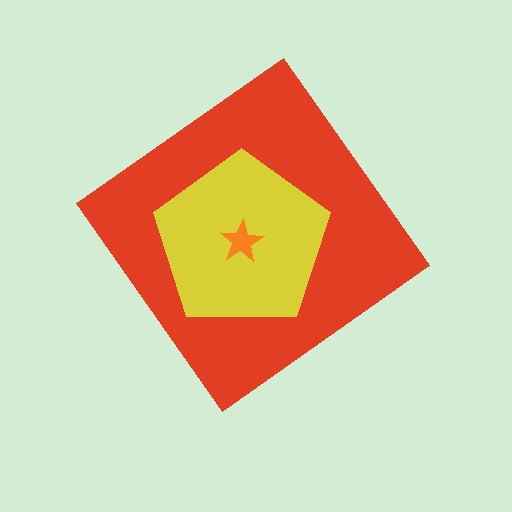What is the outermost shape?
The red diamond.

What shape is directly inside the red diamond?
The yellow pentagon.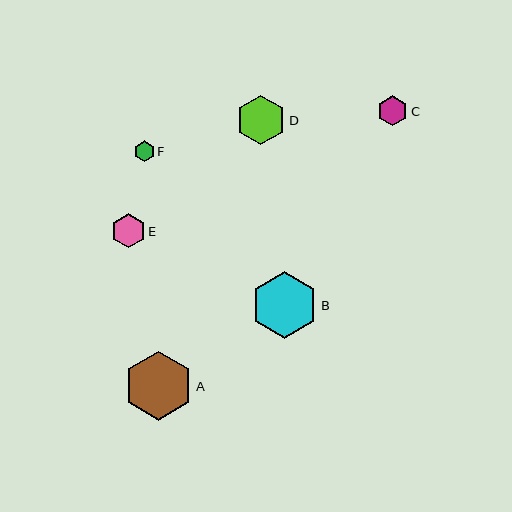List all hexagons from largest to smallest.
From largest to smallest: A, B, D, E, C, F.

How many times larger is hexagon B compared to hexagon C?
Hexagon B is approximately 2.2 times the size of hexagon C.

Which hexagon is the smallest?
Hexagon F is the smallest with a size of approximately 20 pixels.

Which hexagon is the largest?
Hexagon A is the largest with a size of approximately 69 pixels.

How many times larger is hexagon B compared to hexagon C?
Hexagon B is approximately 2.2 times the size of hexagon C.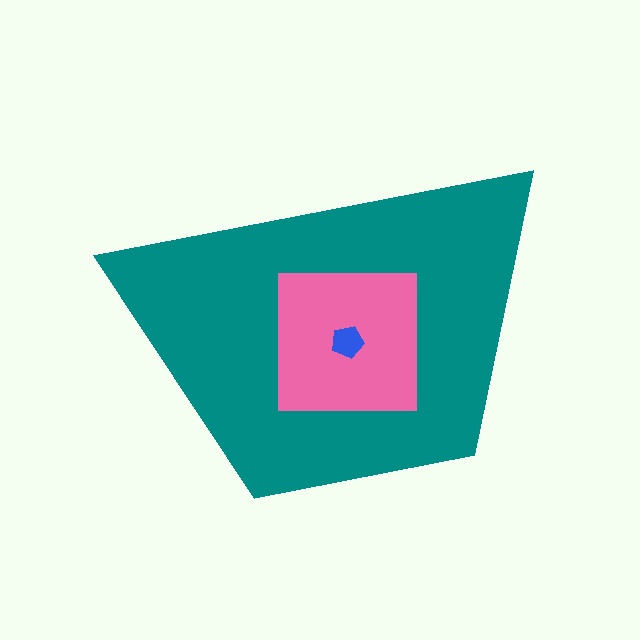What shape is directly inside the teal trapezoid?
The pink square.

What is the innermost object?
The blue pentagon.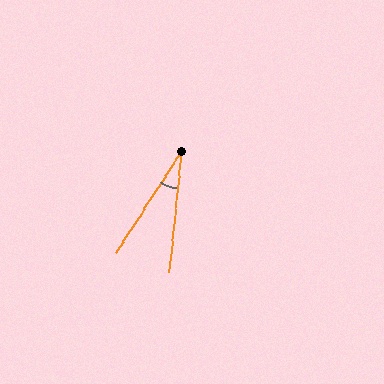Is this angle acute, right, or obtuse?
It is acute.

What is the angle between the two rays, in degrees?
Approximately 27 degrees.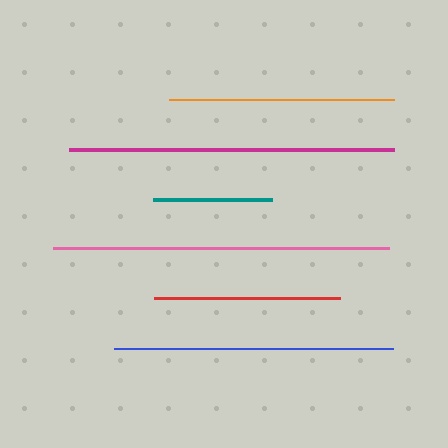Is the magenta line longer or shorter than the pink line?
The pink line is longer than the magenta line.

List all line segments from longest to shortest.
From longest to shortest: pink, magenta, blue, orange, red, teal.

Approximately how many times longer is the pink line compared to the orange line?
The pink line is approximately 1.5 times the length of the orange line.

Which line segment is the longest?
The pink line is the longest at approximately 335 pixels.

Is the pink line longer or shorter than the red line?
The pink line is longer than the red line.